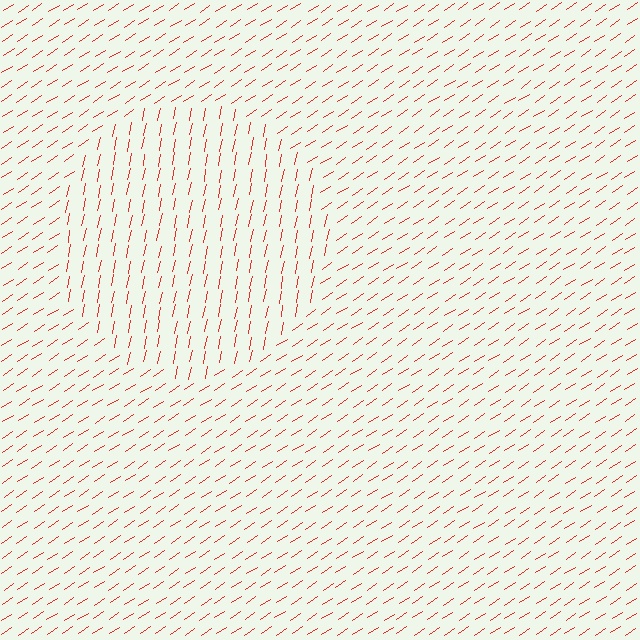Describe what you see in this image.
The image is filled with small red line segments. A circle region in the image has lines oriented differently from the surrounding lines, creating a visible texture boundary.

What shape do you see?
I see a circle.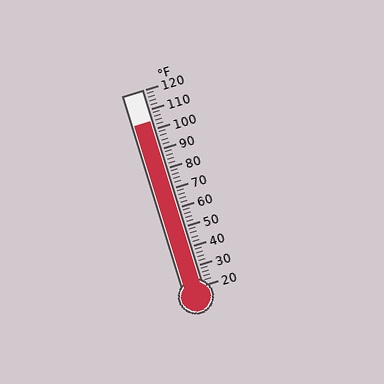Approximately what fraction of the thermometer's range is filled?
The thermometer is filled to approximately 85% of its range.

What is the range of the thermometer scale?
The thermometer scale ranges from 20°F to 120°F.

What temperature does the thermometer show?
The thermometer shows approximately 104°F.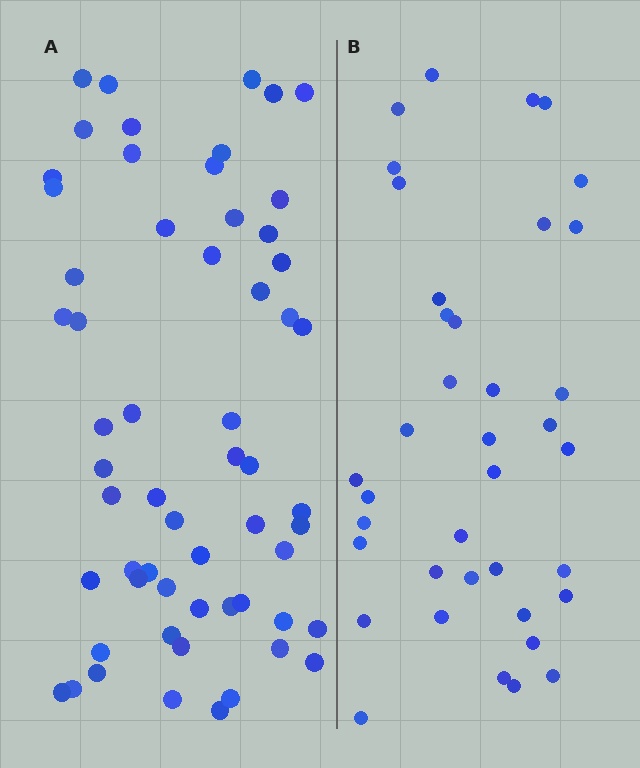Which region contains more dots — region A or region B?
Region A (the left region) has more dots.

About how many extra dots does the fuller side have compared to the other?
Region A has approximately 20 more dots than region B.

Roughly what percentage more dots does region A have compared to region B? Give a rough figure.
About 55% more.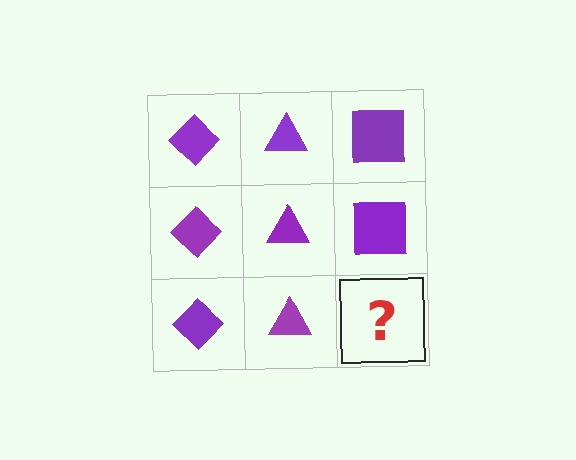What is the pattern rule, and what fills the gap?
The rule is that each column has a consistent shape. The gap should be filled with a purple square.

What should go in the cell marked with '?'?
The missing cell should contain a purple square.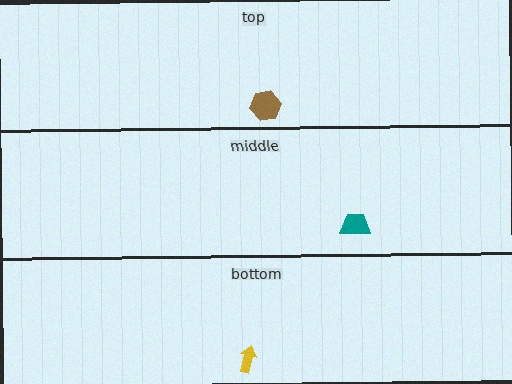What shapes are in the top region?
The brown hexagon.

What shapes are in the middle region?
The teal trapezoid.